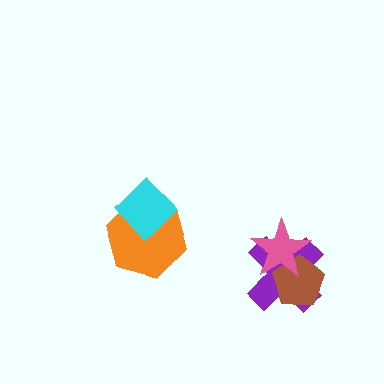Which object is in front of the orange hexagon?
The cyan diamond is in front of the orange hexagon.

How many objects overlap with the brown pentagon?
2 objects overlap with the brown pentagon.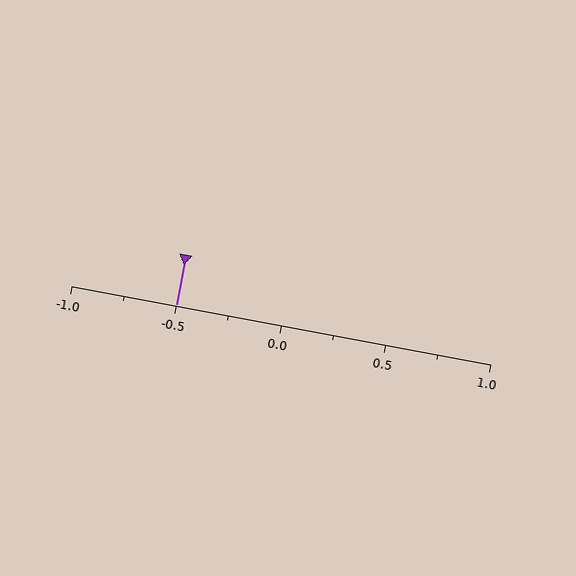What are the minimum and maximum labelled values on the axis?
The axis runs from -1.0 to 1.0.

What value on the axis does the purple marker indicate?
The marker indicates approximately -0.5.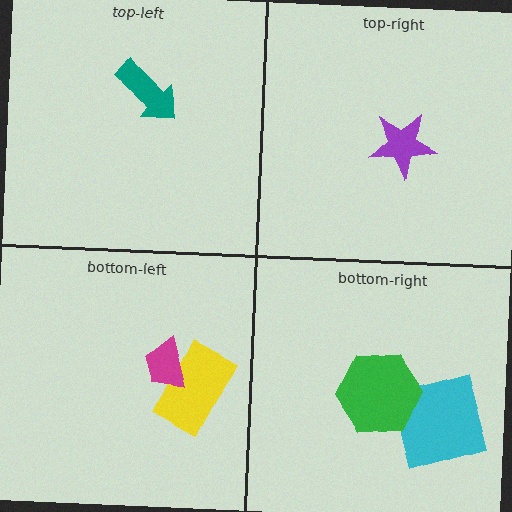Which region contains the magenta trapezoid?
The bottom-left region.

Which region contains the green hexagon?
The bottom-right region.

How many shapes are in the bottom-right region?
2.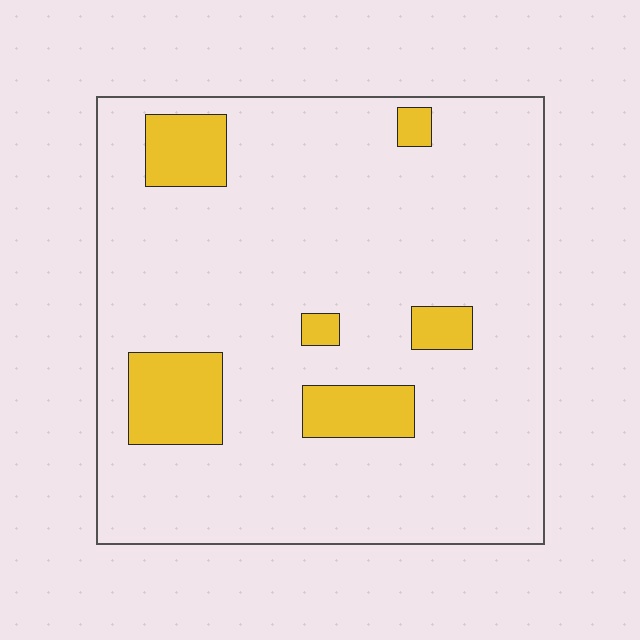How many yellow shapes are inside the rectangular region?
6.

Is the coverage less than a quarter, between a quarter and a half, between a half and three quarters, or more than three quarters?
Less than a quarter.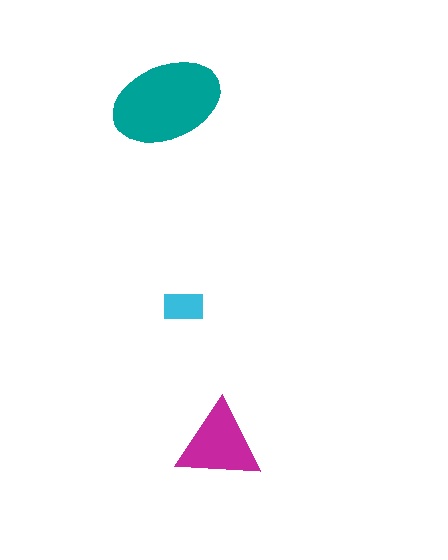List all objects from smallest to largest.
The cyan rectangle, the magenta triangle, the teal ellipse.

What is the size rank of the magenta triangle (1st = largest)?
2nd.